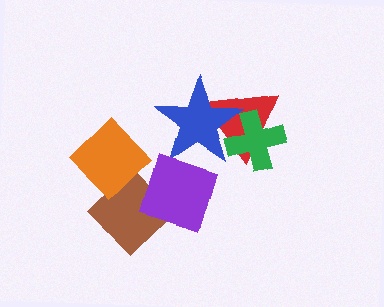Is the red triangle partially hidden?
Yes, it is partially covered by another shape.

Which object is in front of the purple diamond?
The orange diamond is in front of the purple diamond.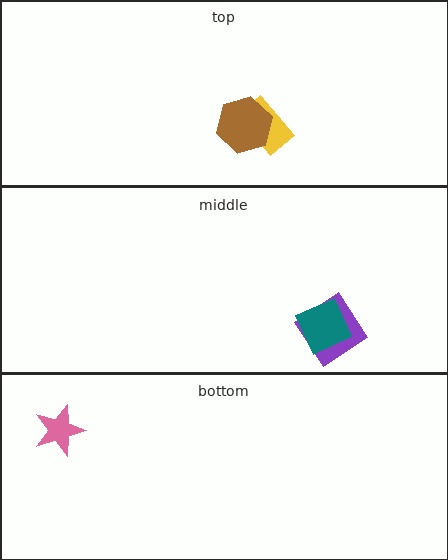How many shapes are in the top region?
2.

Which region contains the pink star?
The bottom region.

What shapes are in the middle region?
The purple diamond, the teal diamond.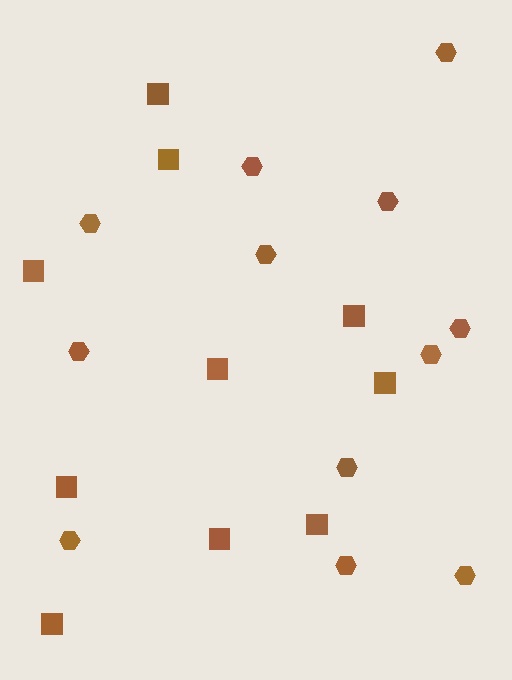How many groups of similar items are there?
There are 2 groups: one group of squares (10) and one group of hexagons (12).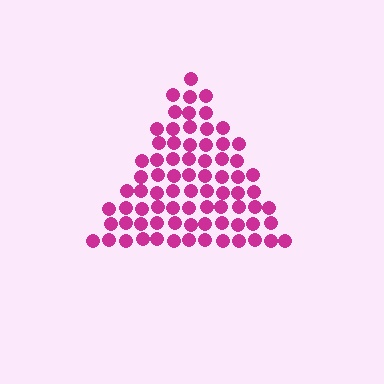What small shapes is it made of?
It is made of small circles.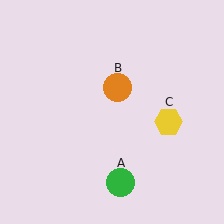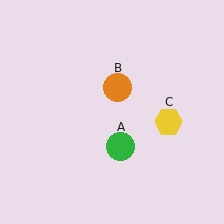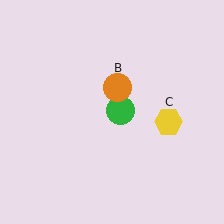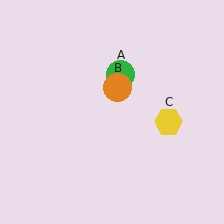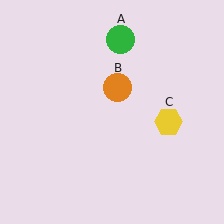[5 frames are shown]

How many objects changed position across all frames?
1 object changed position: green circle (object A).